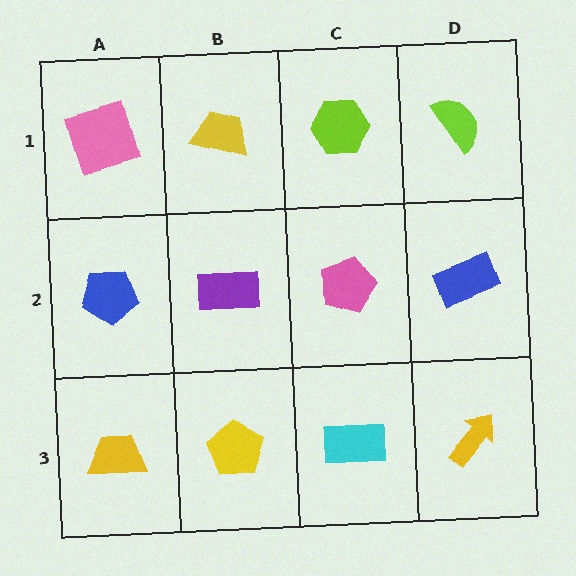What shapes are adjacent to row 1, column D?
A blue rectangle (row 2, column D), a lime hexagon (row 1, column C).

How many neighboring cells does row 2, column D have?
3.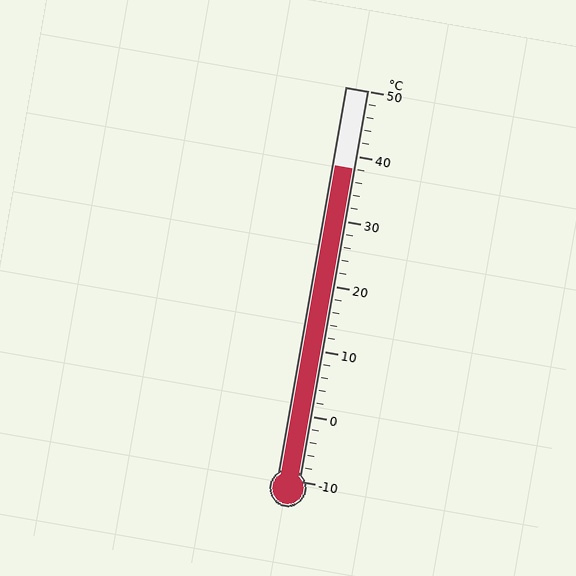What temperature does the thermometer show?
The thermometer shows approximately 38°C.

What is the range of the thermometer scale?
The thermometer scale ranges from -10°C to 50°C.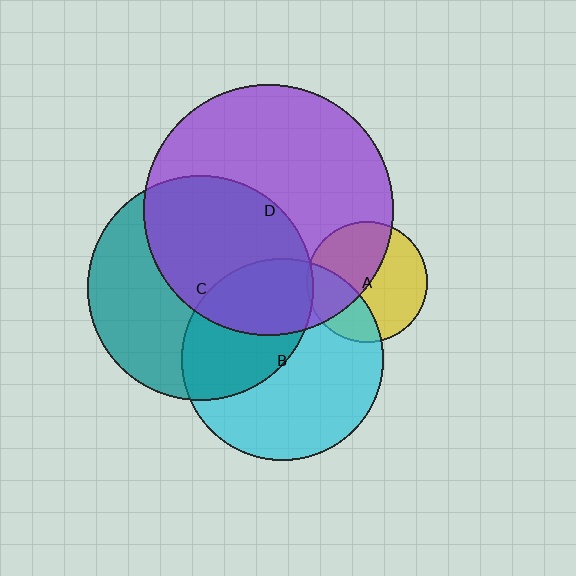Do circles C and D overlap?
Yes.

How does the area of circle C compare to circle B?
Approximately 1.2 times.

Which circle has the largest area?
Circle D (purple).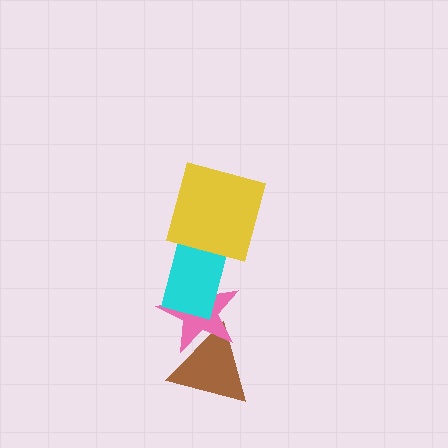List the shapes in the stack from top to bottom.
From top to bottom: the yellow square, the cyan rectangle, the pink star, the brown triangle.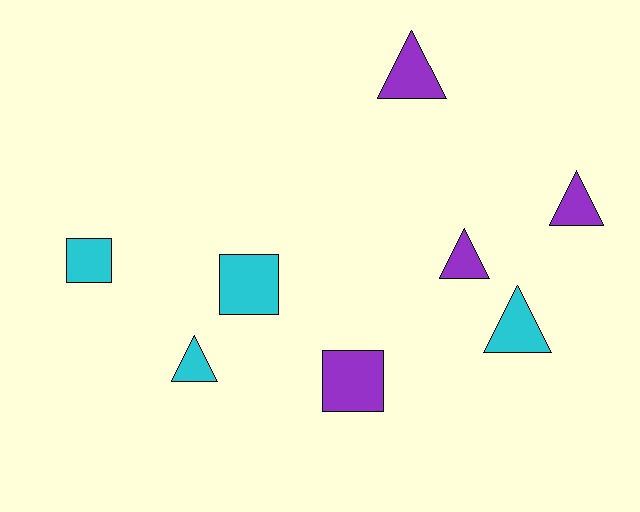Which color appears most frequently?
Purple, with 4 objects.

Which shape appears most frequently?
Triangle, with 5 objects.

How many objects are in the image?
There are 8 objects.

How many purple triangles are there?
There are 3 purple triangles.